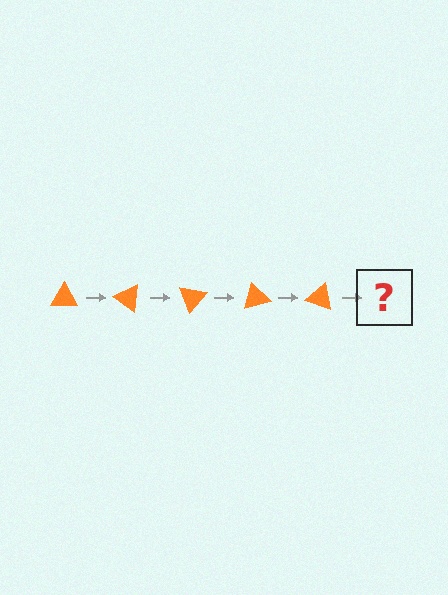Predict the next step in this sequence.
The next step is an orange triangle rotated 175 degrees.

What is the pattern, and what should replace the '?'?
The pattern is that the triangle rotates 35 degrees each step. The '?' should be an orange triangle rotated 175 degrees.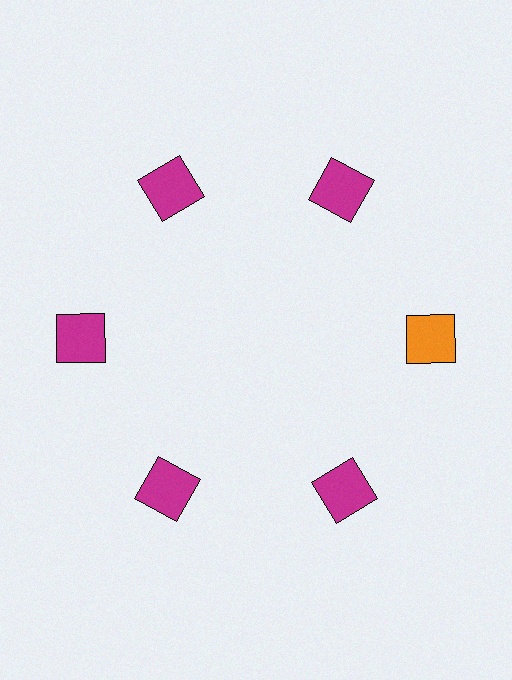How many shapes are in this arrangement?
There are 6 shapes arranged in a ring pattern.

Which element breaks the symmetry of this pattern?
The orange square at roughly the 3 o'clock position breaks the symmetry. All other shapes are magenta squares.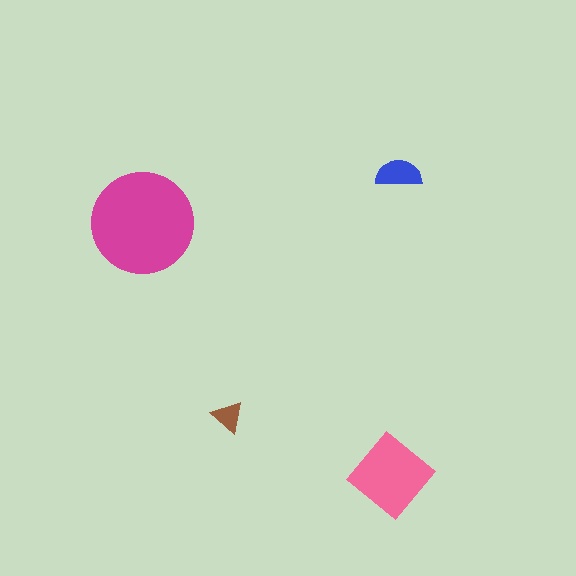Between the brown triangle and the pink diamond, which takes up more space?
The pink diamond.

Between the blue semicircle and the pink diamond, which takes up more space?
The pink diamond.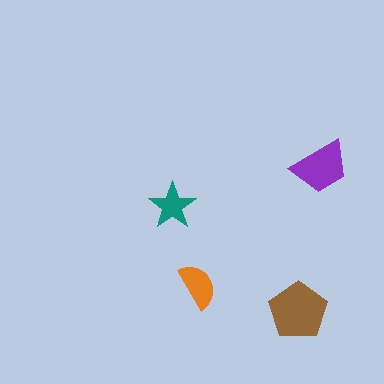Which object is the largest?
The brown pentagon.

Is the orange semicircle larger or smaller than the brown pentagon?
Smaller.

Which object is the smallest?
The teal star.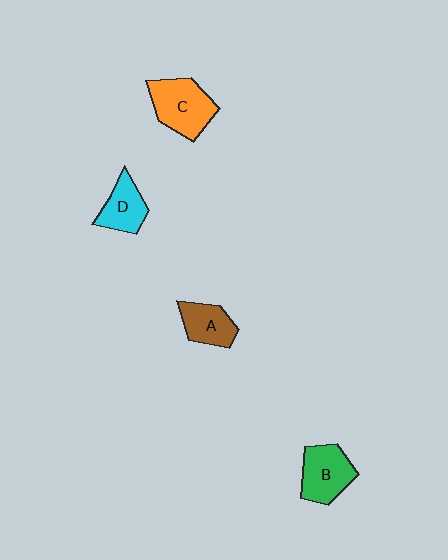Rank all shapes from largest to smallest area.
From largest to smallest: C (orange), B (green), D (cyan), A (brown).